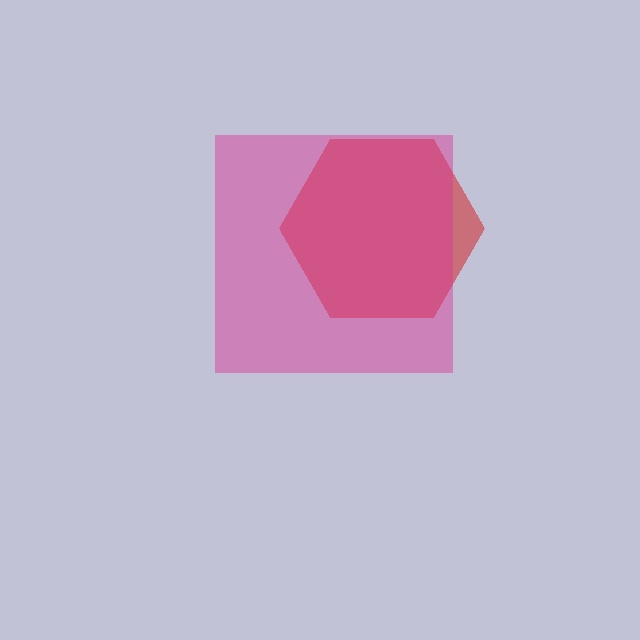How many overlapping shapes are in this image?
There are 2 overlapping shapes in the image.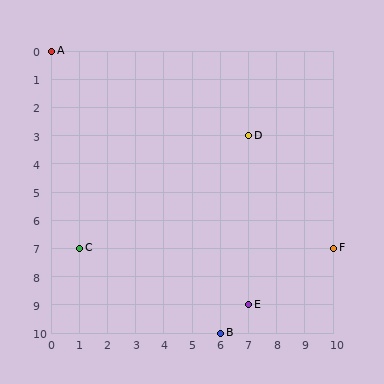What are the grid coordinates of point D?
Point D is at grid coordinates (7, 3).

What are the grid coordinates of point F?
Point F is at grid coordinates (10, 7).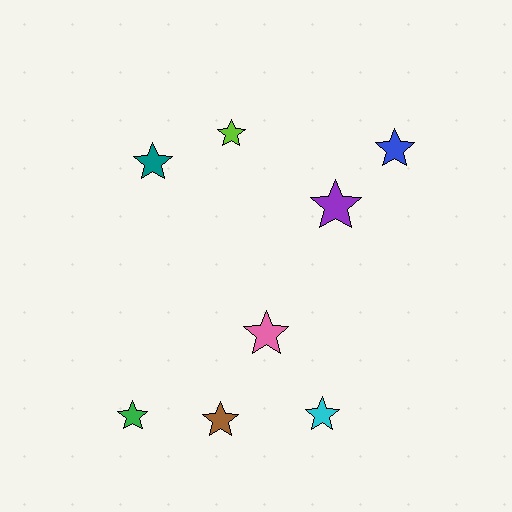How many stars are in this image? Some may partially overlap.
There are 8 stars.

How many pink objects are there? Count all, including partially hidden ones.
There is 1 pink object.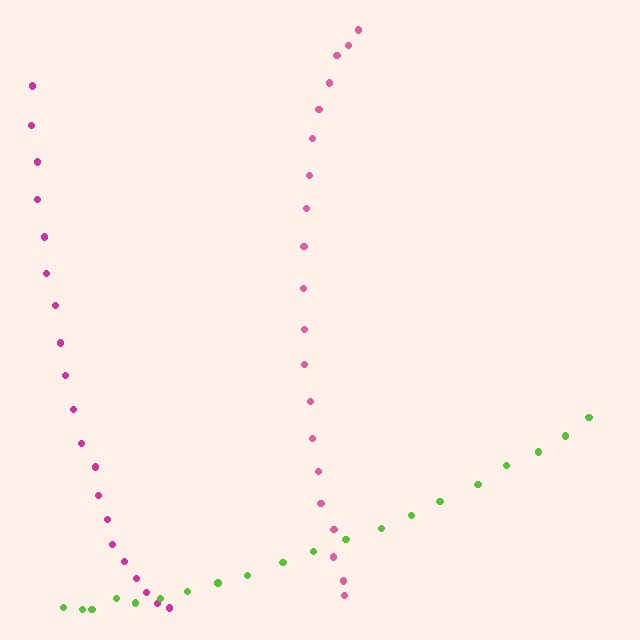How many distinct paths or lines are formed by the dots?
There are 3 distinct paths.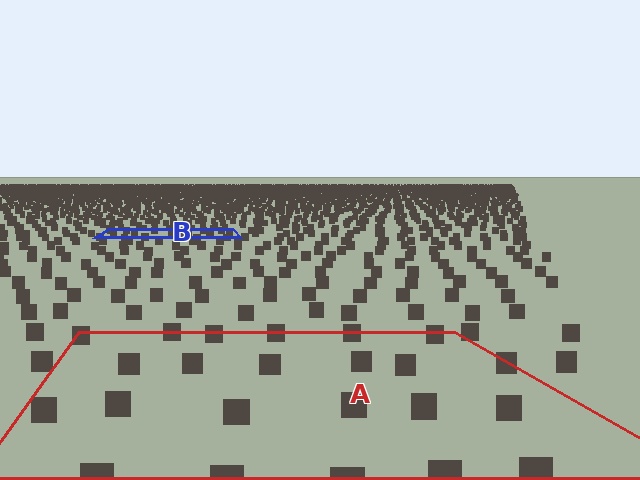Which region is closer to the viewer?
Region A is closer. The texture elements there are larger and more spread out.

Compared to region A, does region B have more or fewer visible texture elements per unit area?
Region B has more texture elements per unit area — they are packed more densely because it is farther away.